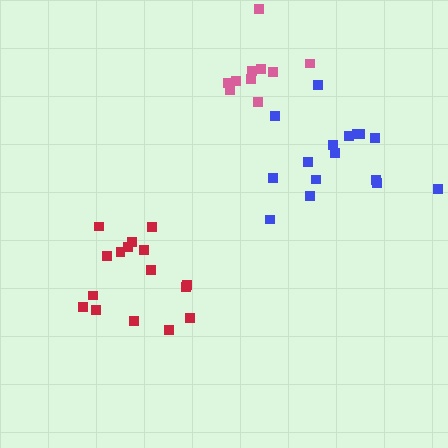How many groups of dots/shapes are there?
There are 3 groups.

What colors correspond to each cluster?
The clusters are colored: pink, blue, red.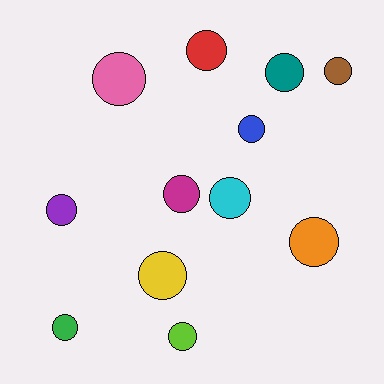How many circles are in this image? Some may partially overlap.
There are 12 circles.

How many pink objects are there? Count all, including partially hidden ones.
There is 1 pink object.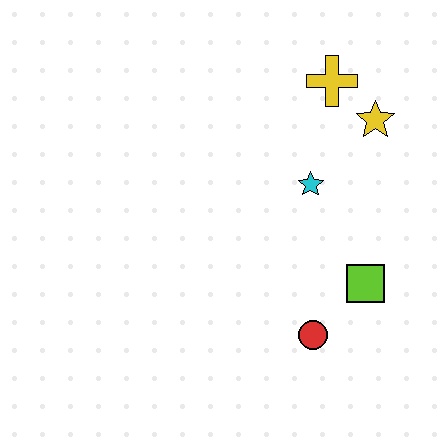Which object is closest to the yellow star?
The yellow cross is closest to the yellow star.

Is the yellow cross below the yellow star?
No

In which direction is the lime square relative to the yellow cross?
The lime square is below the yellow cross.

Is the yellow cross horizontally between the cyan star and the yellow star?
Yes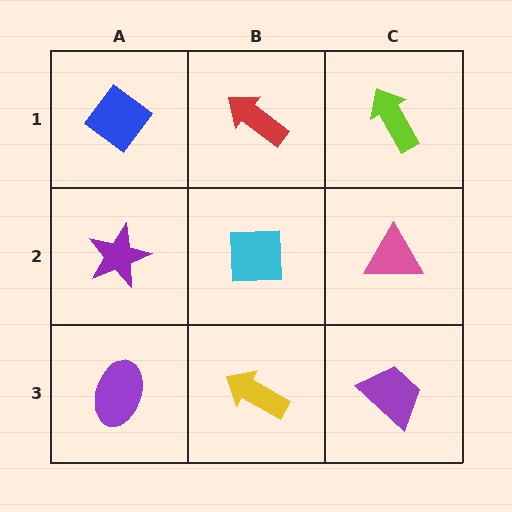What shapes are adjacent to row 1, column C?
A pink triangle (row 2, column C), a red arrow (row 1, column B).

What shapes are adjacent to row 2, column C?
A lime arrow (row 1, column C), a purple trapezoid (row 3, column C), a cyan square (row 2, column B).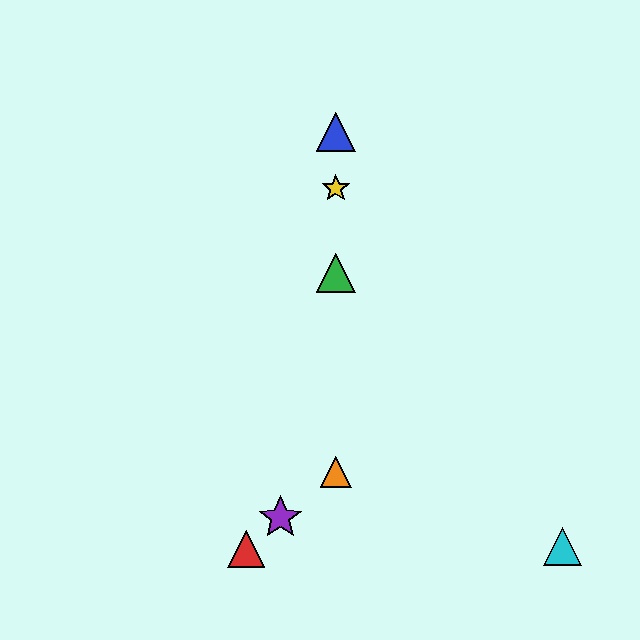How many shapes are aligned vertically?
4 shapes (the blue triangle, the green triangle, the yellow star, the orange triangle) are aligned vertically.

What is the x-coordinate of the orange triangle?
The orange triangle is at x≈336.